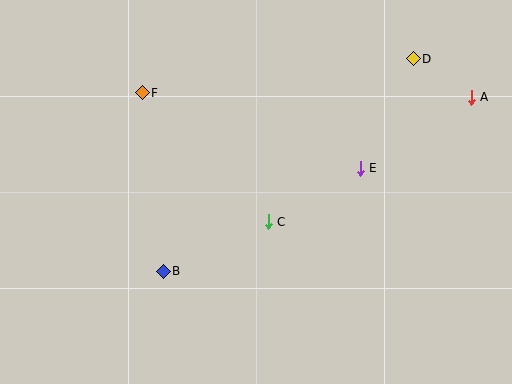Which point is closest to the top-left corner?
Point F is closest to the top-left corner.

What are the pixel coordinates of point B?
Point B is at (163, 271).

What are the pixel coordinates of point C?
Point C is at (268, 222).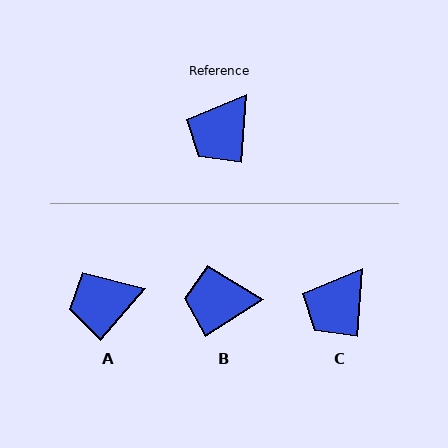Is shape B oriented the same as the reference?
No, it is off by about 53 degrees.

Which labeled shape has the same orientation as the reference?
C.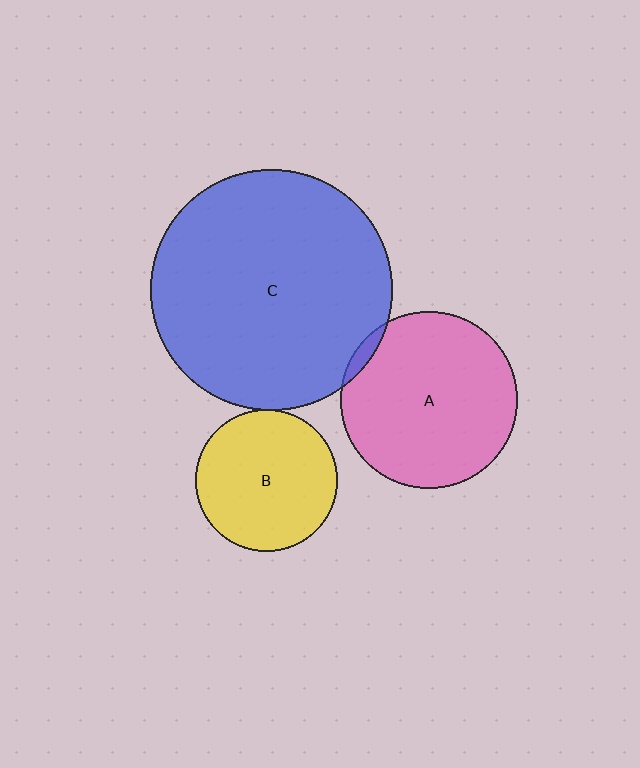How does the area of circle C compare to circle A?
Approximately 1.9 times.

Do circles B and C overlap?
Yes.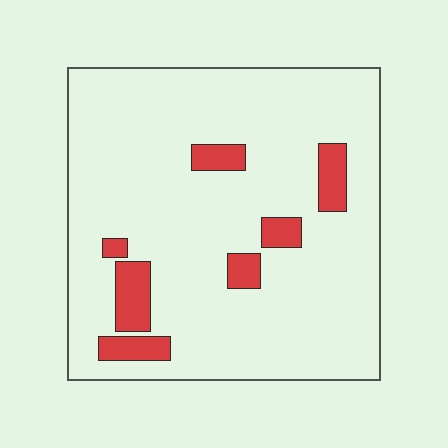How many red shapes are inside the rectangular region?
7.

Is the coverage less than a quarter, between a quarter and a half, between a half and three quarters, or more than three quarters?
Less than a quarter.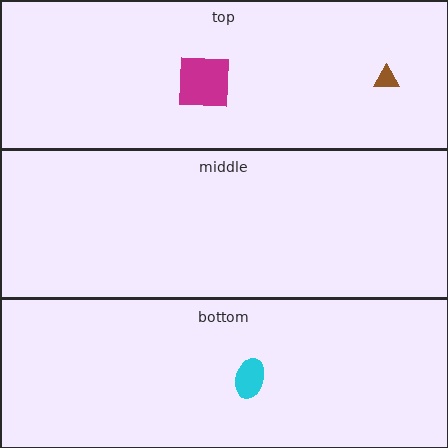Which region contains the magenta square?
The top region.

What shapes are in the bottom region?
The cyan ellipse.